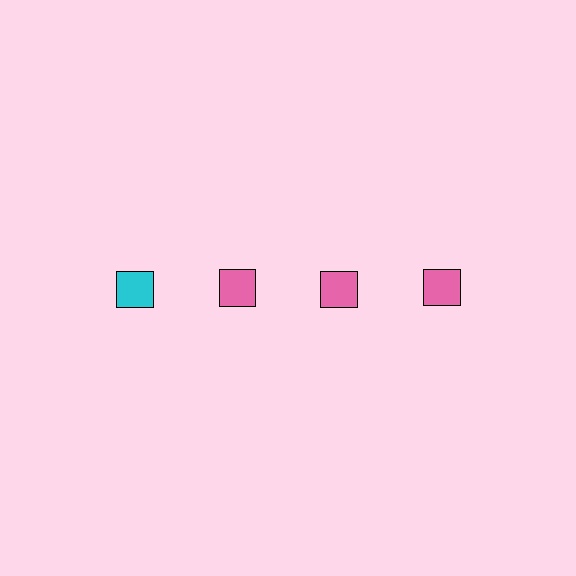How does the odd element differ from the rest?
It has a different color: cyan instead of pink.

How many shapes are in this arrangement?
There are 4 shapes arranged in a grid pattern.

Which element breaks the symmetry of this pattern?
The cyan square in the top row, leftmost column breaks the symmetry. All other shapes are pink squares.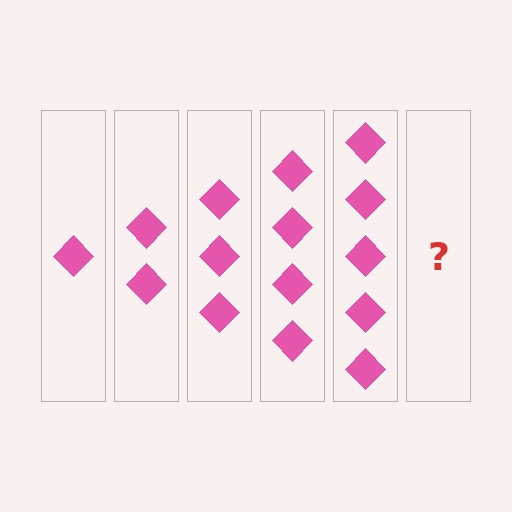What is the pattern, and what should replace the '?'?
The pattern is that each step adds one more diamond. The '?' should be 6 diamonds.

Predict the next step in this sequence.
The next step is 6 diamonds.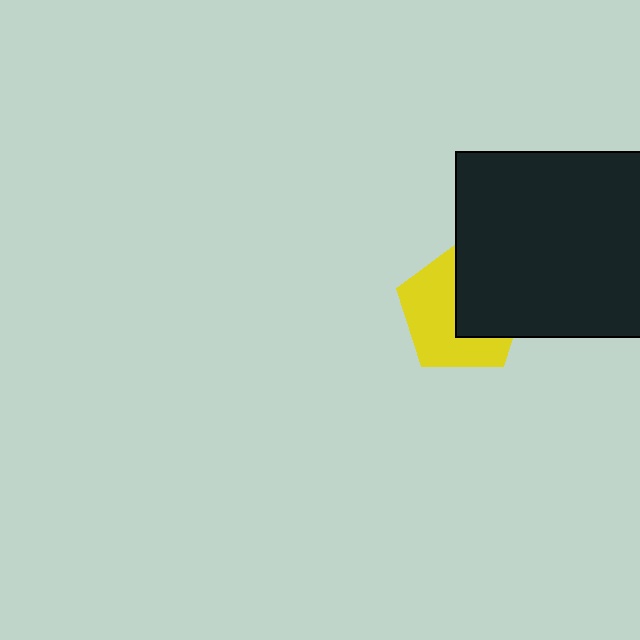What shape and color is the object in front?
The object in front is a black square.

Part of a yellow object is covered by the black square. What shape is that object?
It is a pentagon.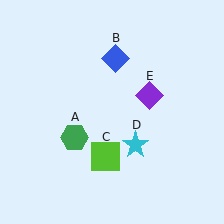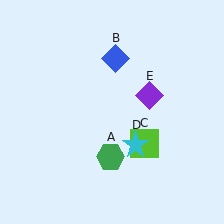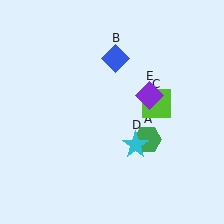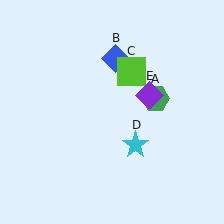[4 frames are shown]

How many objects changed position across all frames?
2 objects changed position: green hexagon (object A), lime square (object C).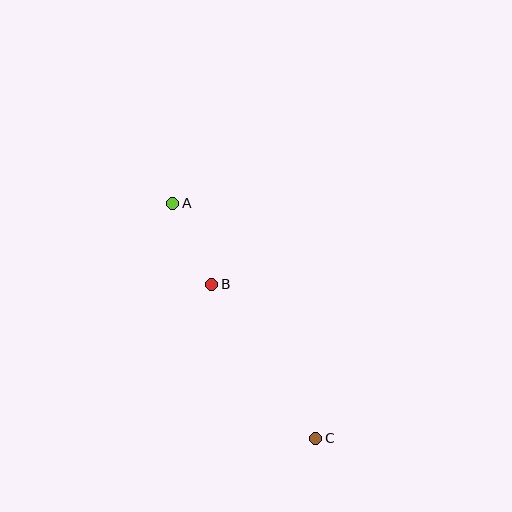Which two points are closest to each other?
Points A and B are closest to each other.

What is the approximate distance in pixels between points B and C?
The distance between B and C is approximately 185 pixels.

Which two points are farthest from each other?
Points A and C are farthest from each other.